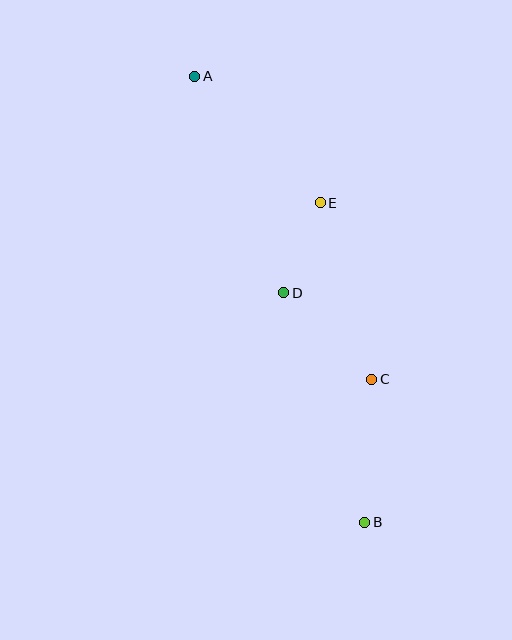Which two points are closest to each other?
Points D and E are closest to each other.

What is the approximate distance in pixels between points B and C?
The distance between B and C is approximately 143 pixels.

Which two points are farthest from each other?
Points A and B are farthest from each other.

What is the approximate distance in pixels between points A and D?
The distance between A and D is approximately 234 pixels.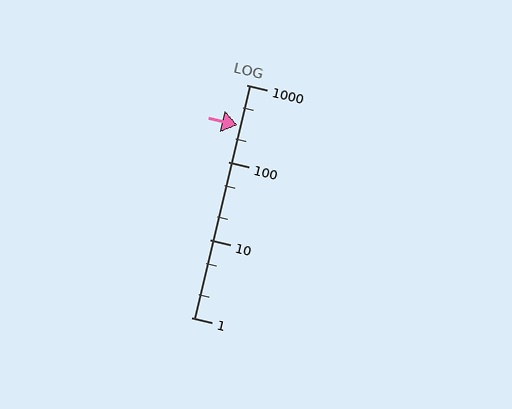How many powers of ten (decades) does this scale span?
The scale spans 3 decades, from 1 to 1000.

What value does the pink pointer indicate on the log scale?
The pointer indicates approximately 300.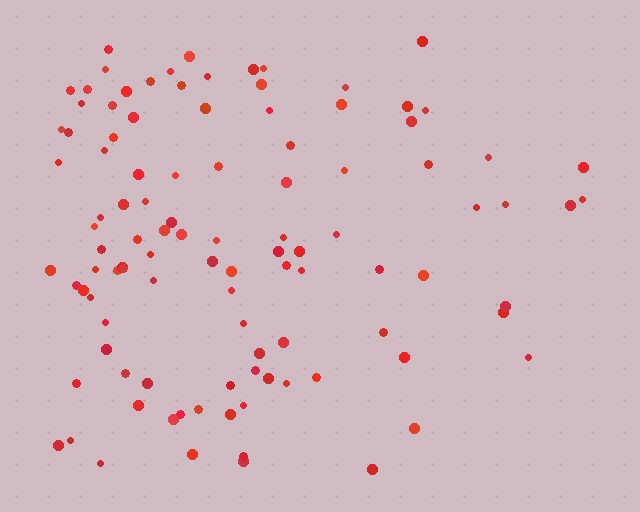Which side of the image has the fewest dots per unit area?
The right.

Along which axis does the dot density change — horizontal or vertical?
Horizontal.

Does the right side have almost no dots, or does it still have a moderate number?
Still a moderate number, just noticeably fewer than the left.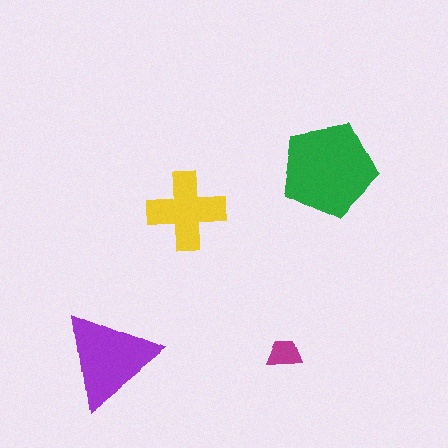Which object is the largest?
The green pentagon.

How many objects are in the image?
There are 4 objects in the image.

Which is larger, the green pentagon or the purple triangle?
The green pentagon.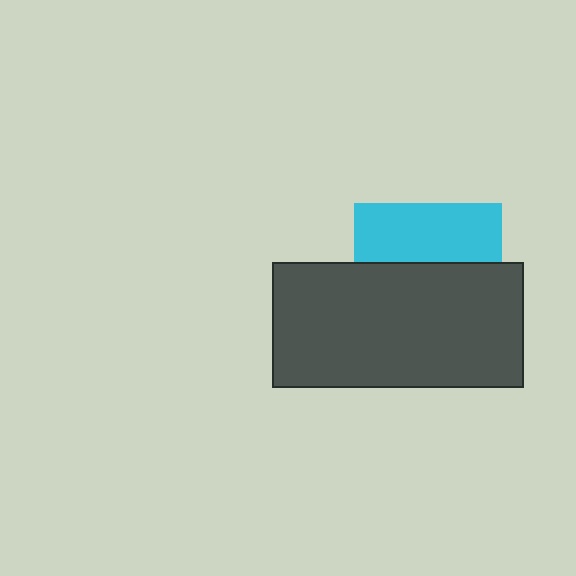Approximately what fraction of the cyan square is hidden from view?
Roughly 61% of the cyan square is hidden behind the dark gray rectangle.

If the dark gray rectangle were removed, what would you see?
You would see the complete cyan square.